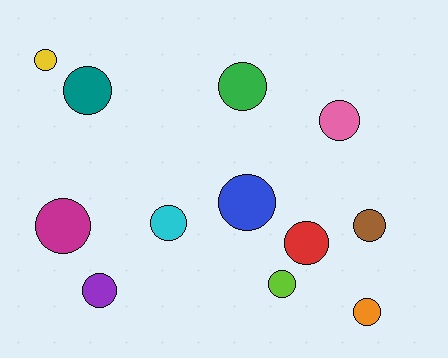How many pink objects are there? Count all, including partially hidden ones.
There is 1 pink object.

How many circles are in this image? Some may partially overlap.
There are 12 circles.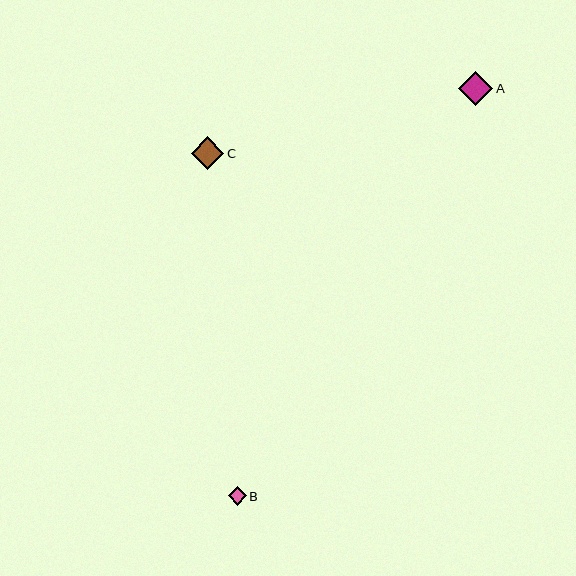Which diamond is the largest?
Diamond A is the largest with a size of approximately 35 pixels.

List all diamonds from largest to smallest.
From largest to smallest: A, C, B.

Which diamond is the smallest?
Diamond B is the smallest with a size of approximately 18 pixels.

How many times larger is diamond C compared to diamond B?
Diamond C is approximately 1.8 times the size of diamond B.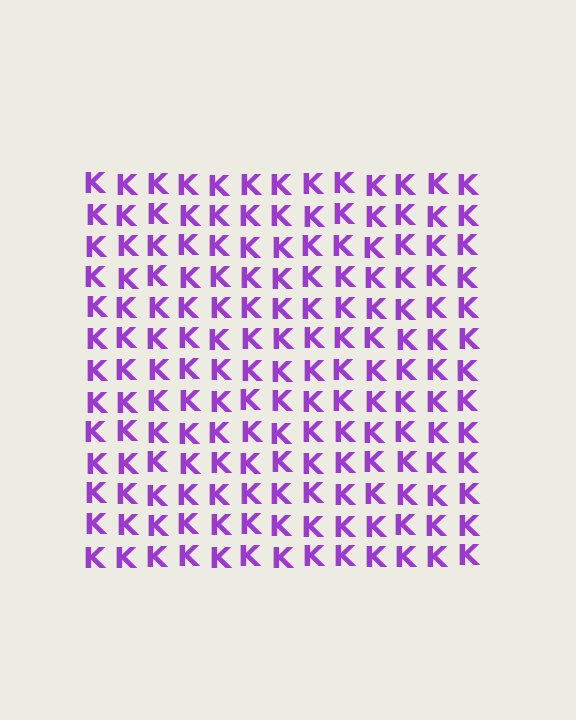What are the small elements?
The small elements are letter K's.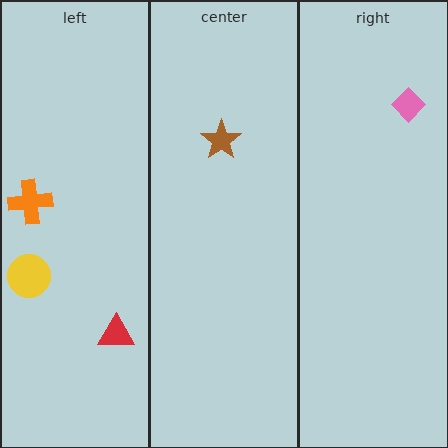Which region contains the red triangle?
The left region.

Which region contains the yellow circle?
The left region.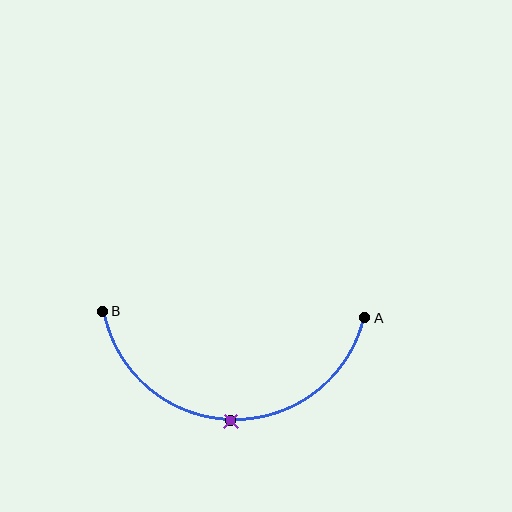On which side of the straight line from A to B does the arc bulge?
The arc bulges below the straight line connecting A and B.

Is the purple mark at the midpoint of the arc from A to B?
Yes. The purple mark lies on the arc at equal arc-length from both A and B — it is the arc midpoint.